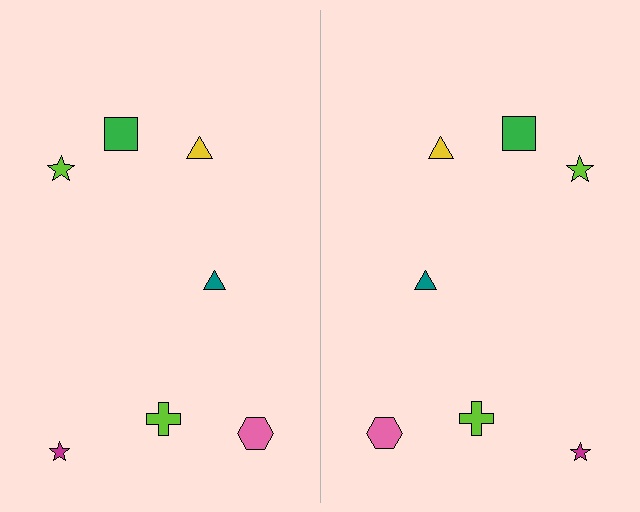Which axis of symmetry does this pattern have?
The pattern has a vertical axis of symmetry running through the center of the image.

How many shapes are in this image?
There are 14 shapes in this image.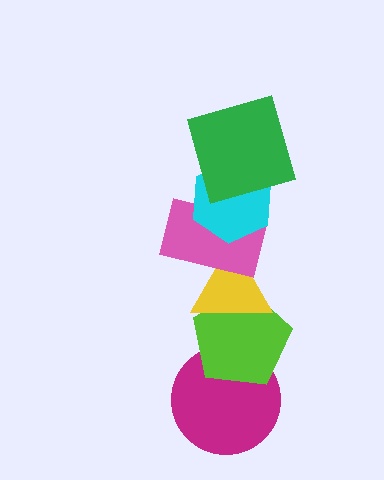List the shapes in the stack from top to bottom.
From top to bottom: the green square, the cyan hexagon, the pink rectangle, the yellow triangle, the lime pentagon, the magenta circle.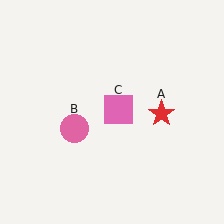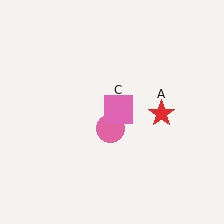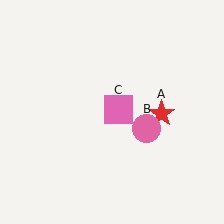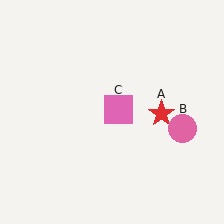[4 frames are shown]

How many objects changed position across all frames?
1 object changed position: pink circle (object B).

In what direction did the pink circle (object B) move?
The pink circle (object B) moved right.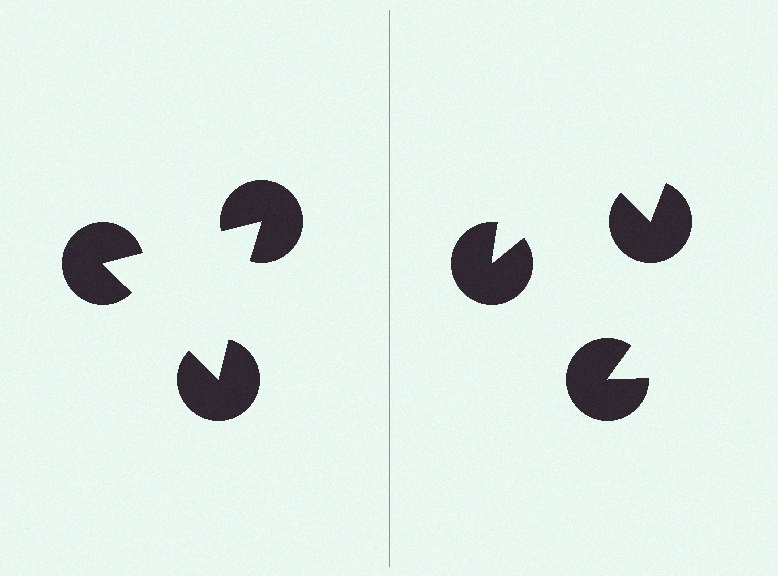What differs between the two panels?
The pac-man discs are positioned identically on both sides; only the wedge orientations differ. On the left they align to a triangle; on the right they are misaligned.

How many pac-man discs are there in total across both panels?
6 — 3 on each side.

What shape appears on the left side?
An illusory triangle.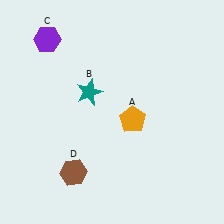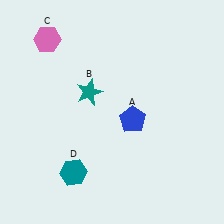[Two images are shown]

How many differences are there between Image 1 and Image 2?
There are 3 differences between the two images.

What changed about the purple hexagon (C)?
In Image 1, C is purple. In Image 2, it changed to pink.